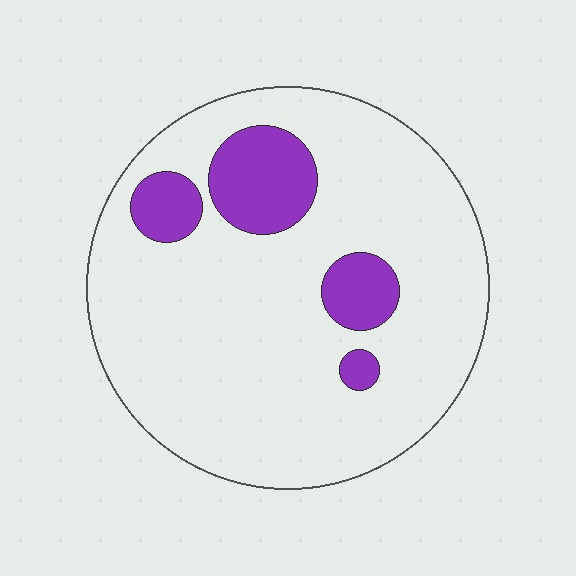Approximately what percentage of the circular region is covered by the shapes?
Approximately 15%.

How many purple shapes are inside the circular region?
4.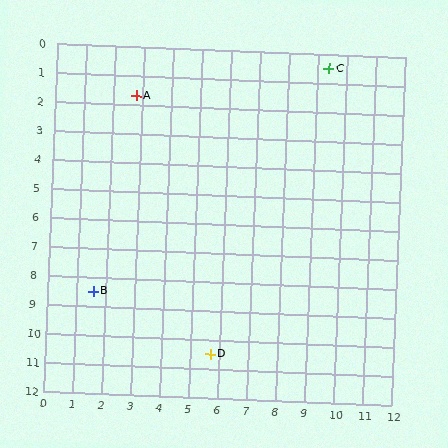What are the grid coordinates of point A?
Point A is at approximately (2.8, 1.7).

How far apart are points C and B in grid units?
Points C and B are about 11.2 grid units apart.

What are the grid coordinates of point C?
Point C is at approximately (9.4, 0.5).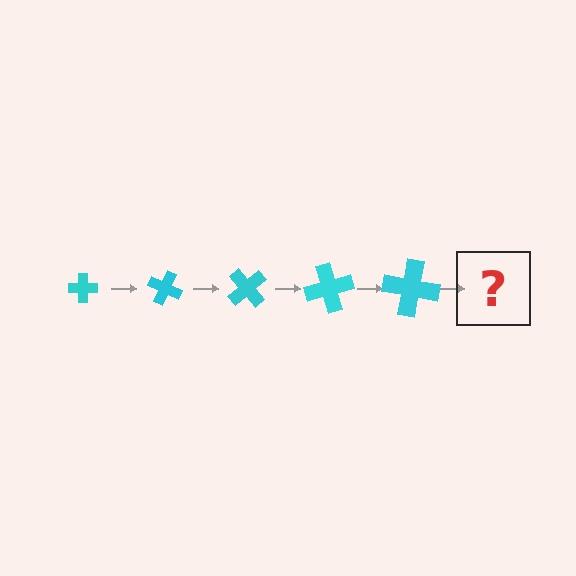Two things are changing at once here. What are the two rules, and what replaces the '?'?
The two rules are that the cross grows larger each step and it rotates 25 degrees each step. The '?' should be a cross, larger than the previous one and rotated 125 degrees from the start.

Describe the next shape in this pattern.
It should be a cross, larger than the previous one and rotated 125 degrees from the start.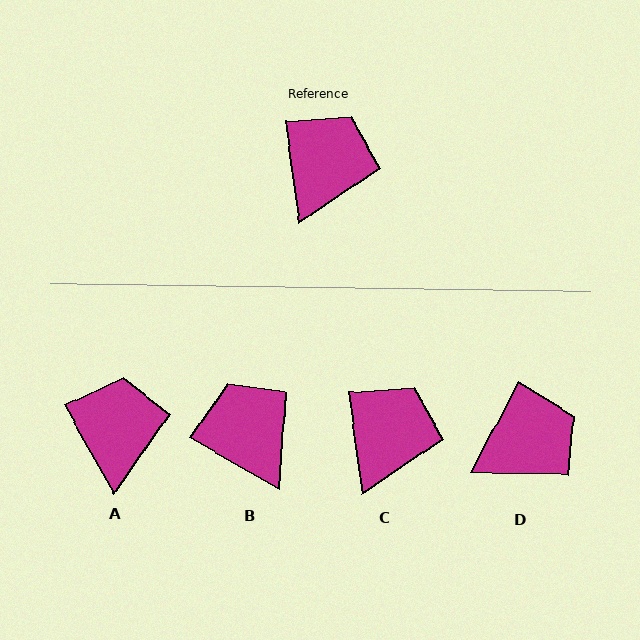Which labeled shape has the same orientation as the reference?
C.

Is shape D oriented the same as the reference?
No, it is off by about 35 degrees.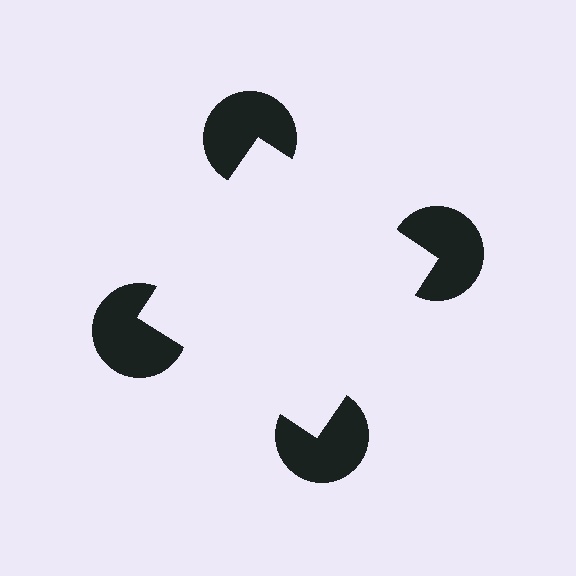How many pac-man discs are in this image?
There are 4 — one at each vertex of the illusory square.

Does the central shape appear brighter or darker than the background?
It typically appears slightly brighter than the background, even though no actual brightness change is drawn.